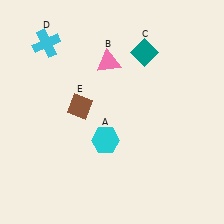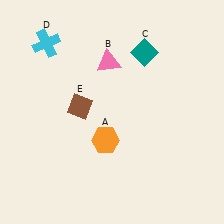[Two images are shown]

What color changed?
The hexagon (A) changed from cyan in Image 1 to orange in Image 2.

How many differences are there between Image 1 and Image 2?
There is 1 difference between the two images.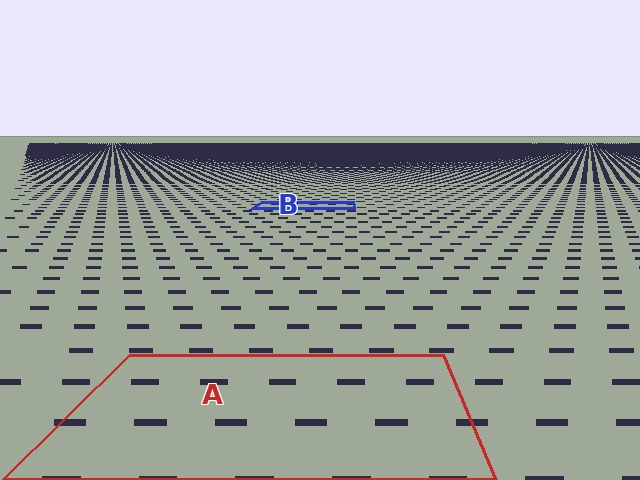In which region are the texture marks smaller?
The texture marks are smaller in region B, because it is farther away.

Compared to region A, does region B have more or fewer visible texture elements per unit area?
Region B has more texture elements per unit area — they are packed more densely because it is farther away.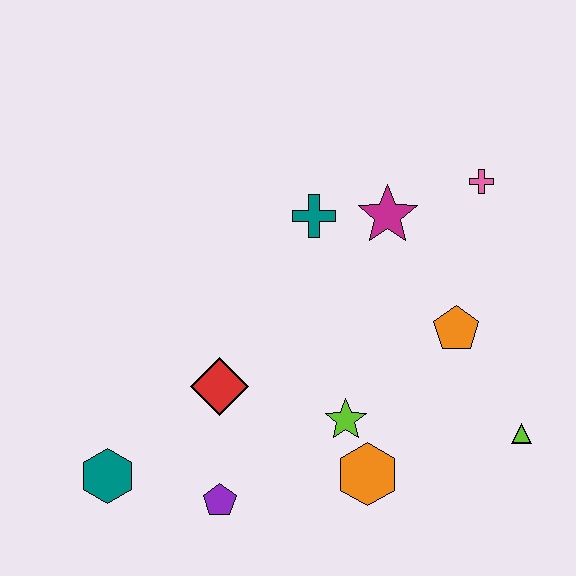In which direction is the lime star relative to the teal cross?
The lime star is below the teal cross.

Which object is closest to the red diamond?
The purple pentagon is closest to the red diamond.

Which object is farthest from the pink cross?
The teal hexagon is farthest from the pink cross.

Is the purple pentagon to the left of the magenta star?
Yes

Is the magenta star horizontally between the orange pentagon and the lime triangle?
No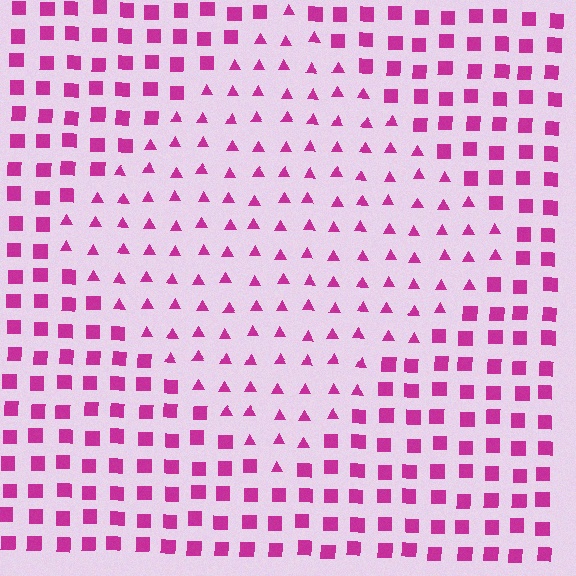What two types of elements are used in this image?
The image uses triangles inside the diamond region and squares outside it.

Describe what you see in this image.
The image is filled with small magenta elements arranged in a uniform grid. A diamond-shaped region contains triangles, while the surrounding area contains squares. The boundary is defined purely by the change in element shape.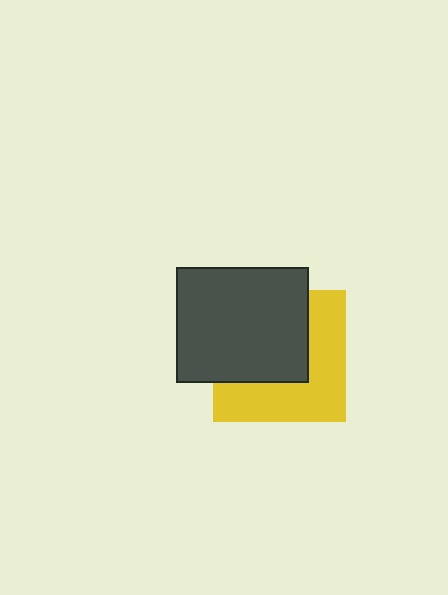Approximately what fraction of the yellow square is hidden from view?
Roughly 52% of the yellow square is hidden behind the dark gray rectangle.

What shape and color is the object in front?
The object in front is a dark gray rectangle.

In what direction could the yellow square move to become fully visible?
The yellow square could move toward the lower-right. That would shift it out from behind the dark gray rectangle entirely.